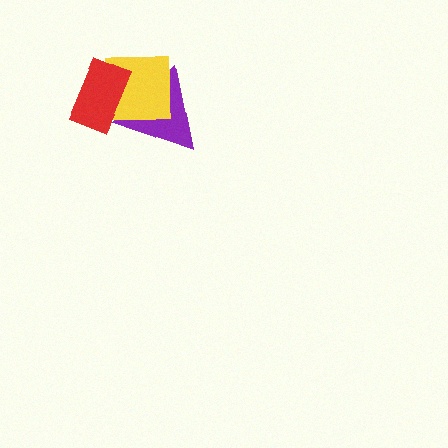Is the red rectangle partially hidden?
No, no other shape covers it.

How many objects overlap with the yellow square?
2 objects overlap with the yellow square.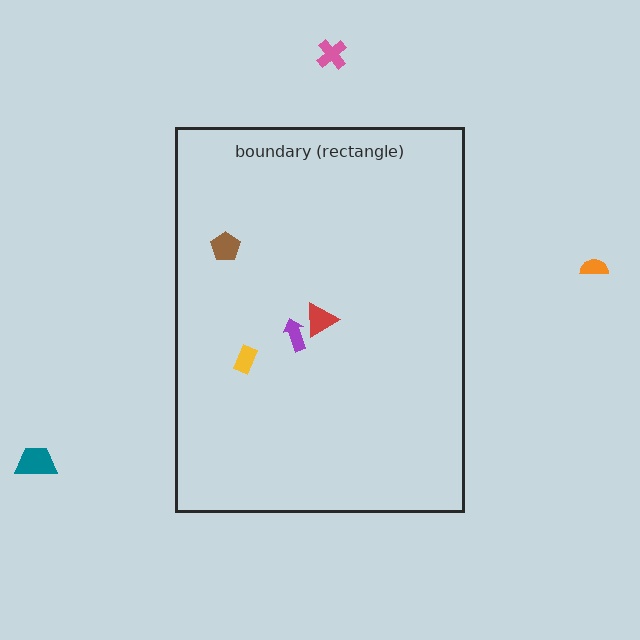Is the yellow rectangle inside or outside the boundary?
Inside.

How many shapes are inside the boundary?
4 inside, 3 outside.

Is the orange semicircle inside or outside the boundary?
Outside.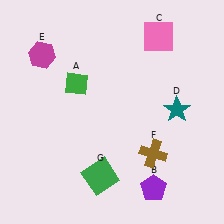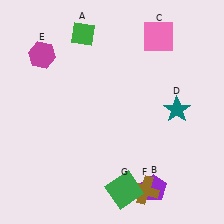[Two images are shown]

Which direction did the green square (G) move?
The green square (G) moved right.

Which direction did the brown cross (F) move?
The brown cross (F) moved down.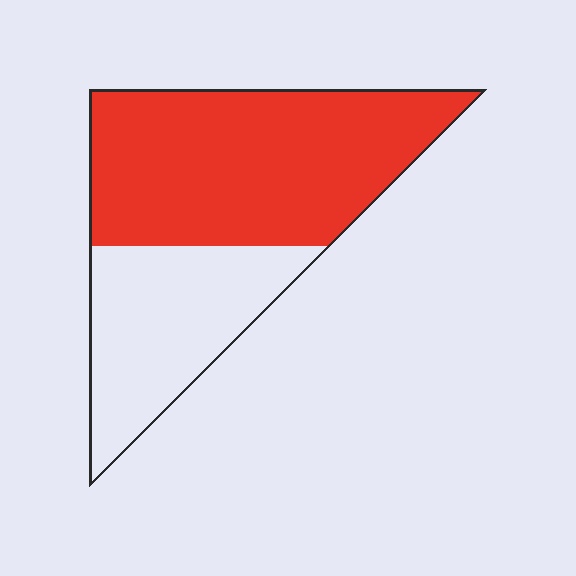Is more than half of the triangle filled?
Yes.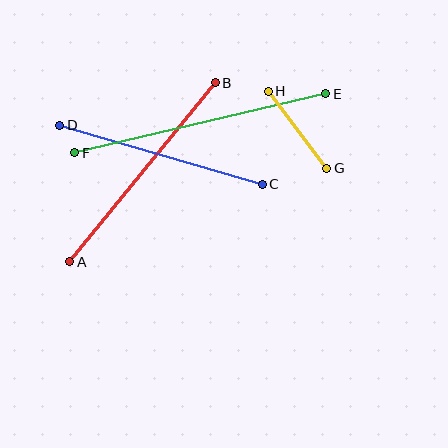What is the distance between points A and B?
The distance is approximately 231 pixels.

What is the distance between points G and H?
The distance is approximately 97 pixels.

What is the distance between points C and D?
The distance is approximately 211 pixels.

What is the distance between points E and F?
The distance is approximately 258 pixels.